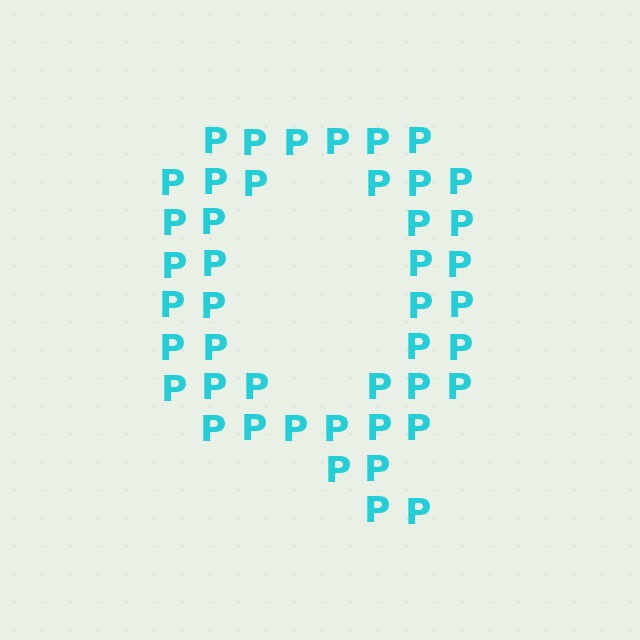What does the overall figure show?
The overall figure shows the letter Q.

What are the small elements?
The small elements are letter P's.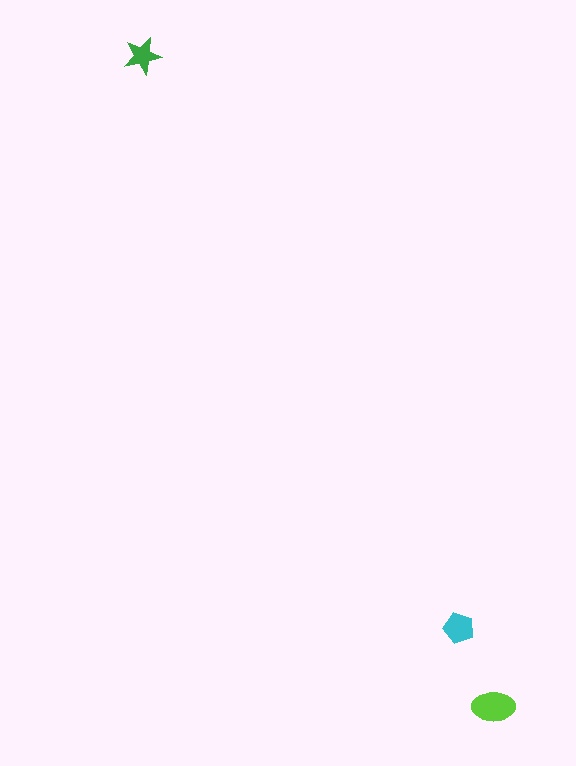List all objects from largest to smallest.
The lime ellipse, the cyan pentagon, the green star.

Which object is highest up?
The green star is topmost.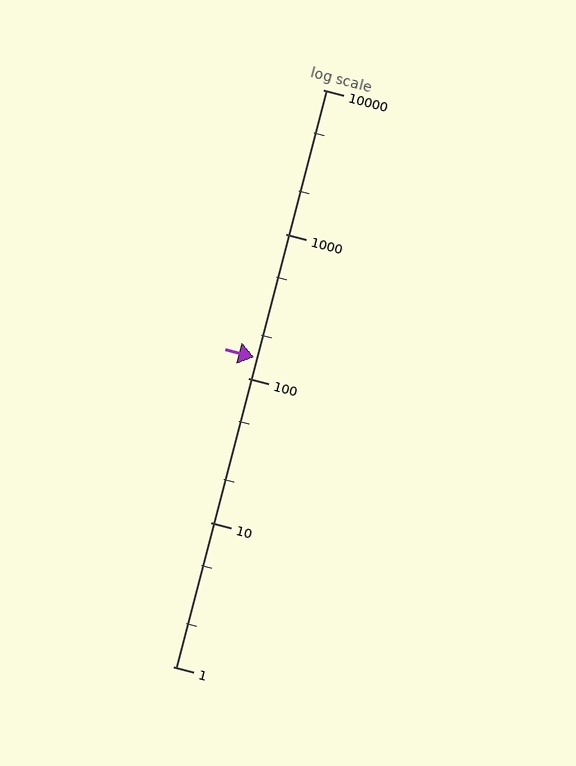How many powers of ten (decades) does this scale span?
The scale spans 4 decades, from 1 to 10000.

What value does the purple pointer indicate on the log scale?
The pointer indicates approximately 140.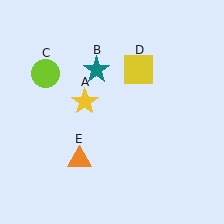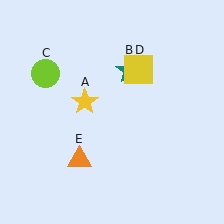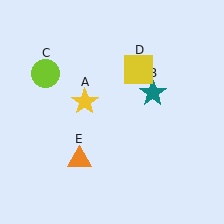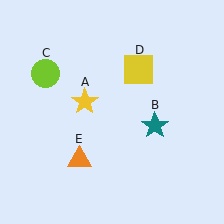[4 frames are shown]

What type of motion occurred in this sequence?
The teal star (object B) rotated clockwise around the center of the scene.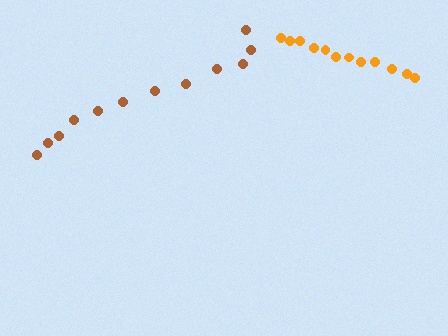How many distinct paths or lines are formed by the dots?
There are 2 distinct paths.